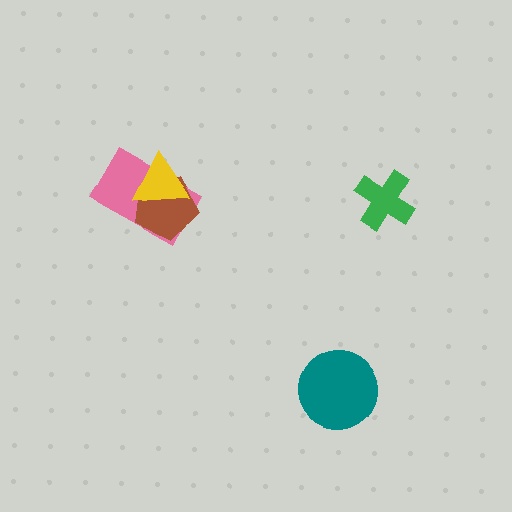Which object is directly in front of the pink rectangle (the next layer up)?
The brown pentagon is directly in front of the pink rectangle.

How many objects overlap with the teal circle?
0 objects overlap with the teal circle.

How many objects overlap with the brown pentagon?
2 objects overlap with the brown pentagon.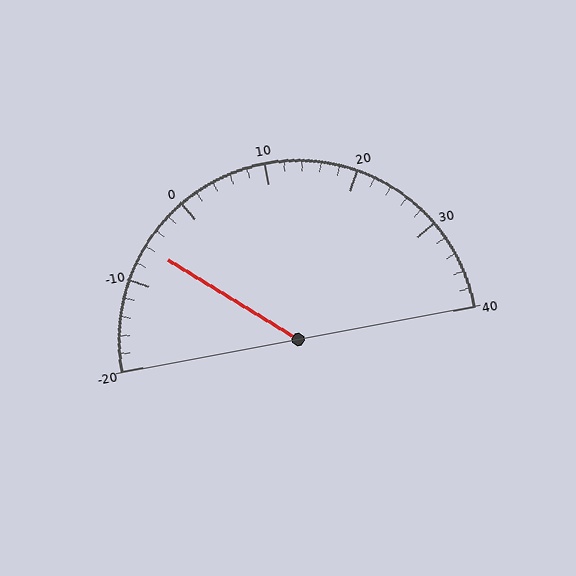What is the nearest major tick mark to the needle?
The nearest major tick mark is -10.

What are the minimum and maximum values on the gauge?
The gauge ranges from -20 to 40.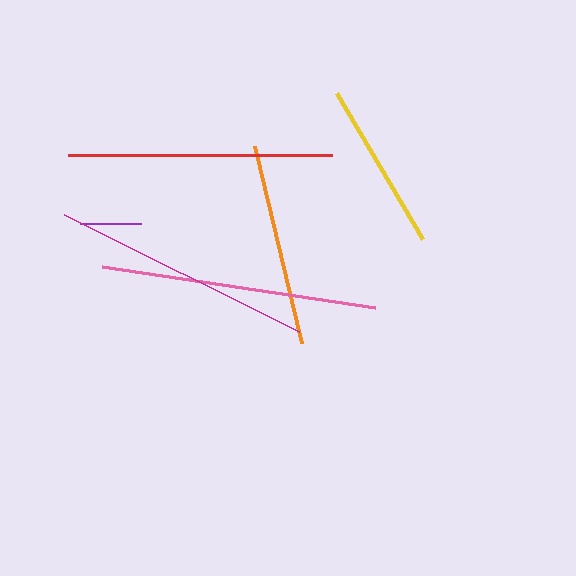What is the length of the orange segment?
The orange segment is approximately 202 pixels long.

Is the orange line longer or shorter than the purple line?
The orange line is longer than the purple line.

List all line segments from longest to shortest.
From longest to shortest: pink, red, magenta, orange, yellow, purple.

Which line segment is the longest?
The pink line is the longest at approximately 276 pixels.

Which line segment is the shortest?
The purple line is the shortest at approximately 61 pixels.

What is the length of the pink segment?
The pink segment is approximately 276 pixels long.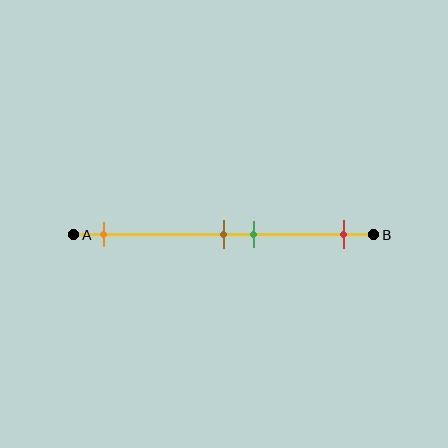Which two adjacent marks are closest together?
The brown and green marks are the closest adjacent pair.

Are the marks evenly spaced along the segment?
No, the marks are not evenly spaced.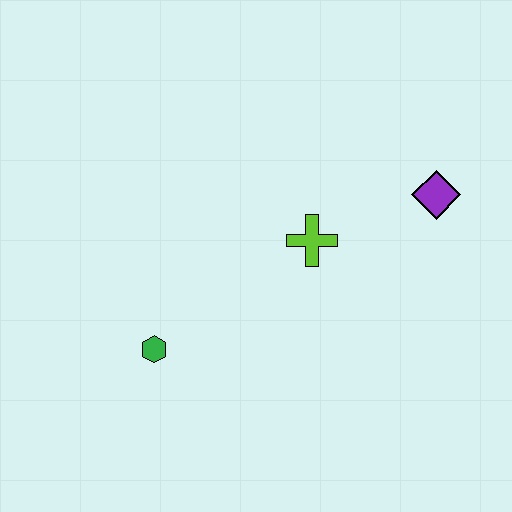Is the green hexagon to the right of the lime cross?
No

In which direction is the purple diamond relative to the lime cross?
The purple diamond is to the right of the lime cross.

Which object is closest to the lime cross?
The purple diamond is closest to the lime cross.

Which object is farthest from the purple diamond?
The green hexagon is farthest from the purple diamond.